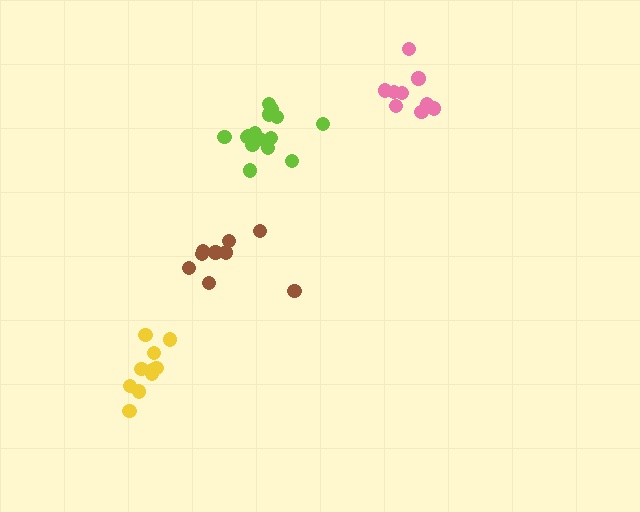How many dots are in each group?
Group 1: 10 dots, Group 2: 15 dots, Group 3: 9 dots, Group 4: 9 dots (43 total).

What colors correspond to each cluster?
The clusters are colored: yellow, lime, pink, brown.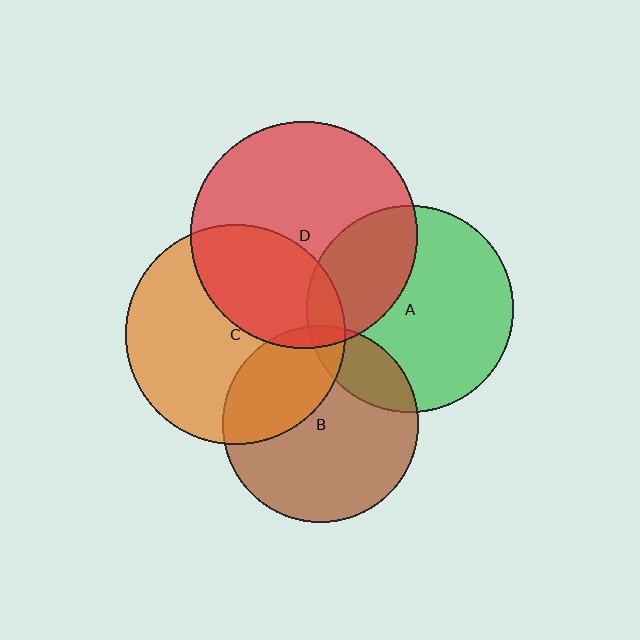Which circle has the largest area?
Circle D (red).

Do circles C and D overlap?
Yes.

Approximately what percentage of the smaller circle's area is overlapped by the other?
Approximately 35%.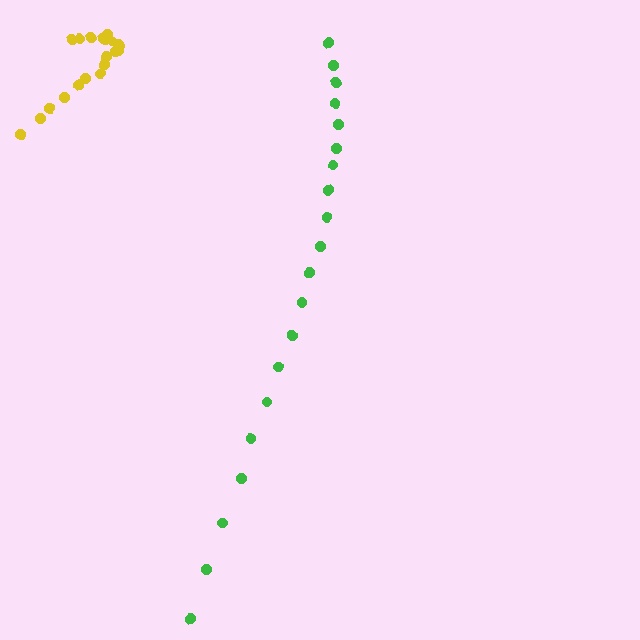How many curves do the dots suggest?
There are 2 distinct paths.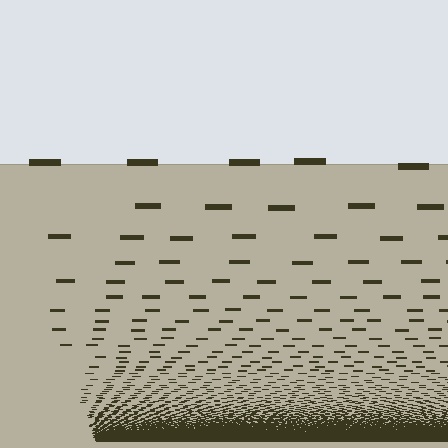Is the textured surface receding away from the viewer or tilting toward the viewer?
The surface appears to tilt toward the viewer. Texture elements get larger and sparser toward the top.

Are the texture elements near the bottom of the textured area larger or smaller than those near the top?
Smaller. The gradient is inverted — elements near the bottom are smaller and denser.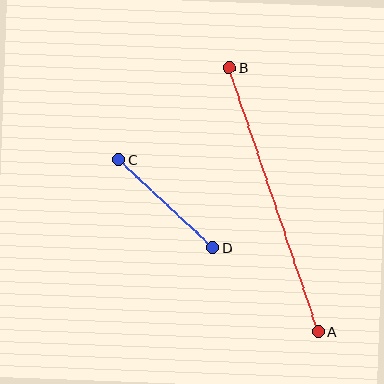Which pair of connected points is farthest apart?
Points A and B are farthest apart.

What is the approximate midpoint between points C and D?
The midpoint is at approximately (166, 204) pixels.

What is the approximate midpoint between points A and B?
The midpoint is at approximately (274, 199) pixels.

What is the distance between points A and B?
The distance is approximately 278 pixels.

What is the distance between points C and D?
The distance is approximately 129 pixels.